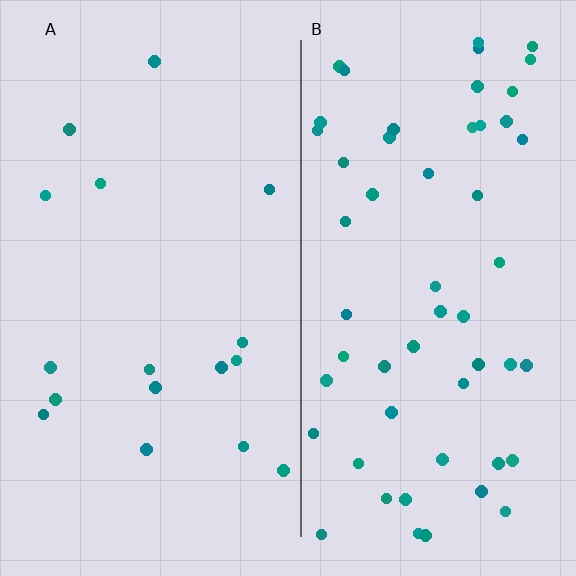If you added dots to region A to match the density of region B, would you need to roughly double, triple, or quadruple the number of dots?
Approximately triple.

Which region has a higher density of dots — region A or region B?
B (the right).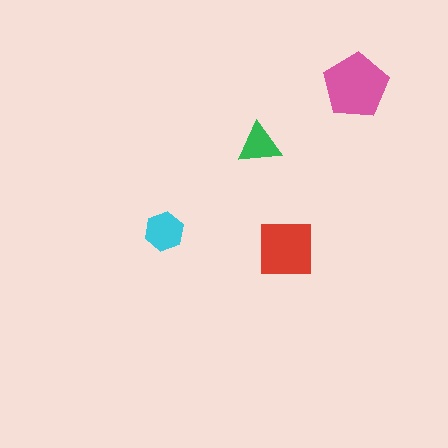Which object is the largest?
The pink pentagon.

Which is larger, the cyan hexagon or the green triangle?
The cyan hexagon.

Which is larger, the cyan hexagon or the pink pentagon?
The pink pentagon.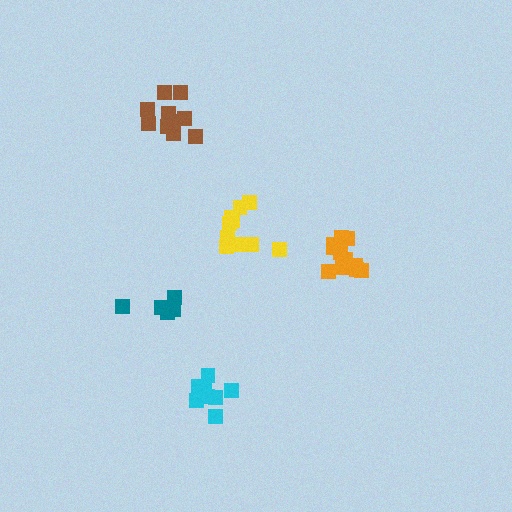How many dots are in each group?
Group 1: 6 dots, Group 2: 12 dots, Group 3: 10 dots, Group 4: 10 dots, Group 5: 9 dots (47 total).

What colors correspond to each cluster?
The clusters are colored: teal, orange, yellow, brown, cyan.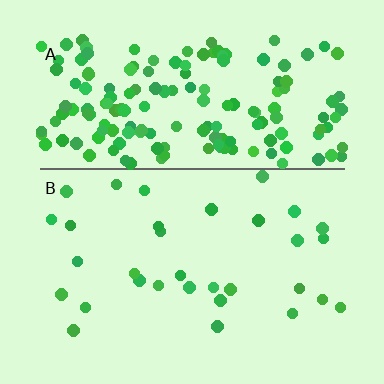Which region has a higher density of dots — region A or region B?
A (the top).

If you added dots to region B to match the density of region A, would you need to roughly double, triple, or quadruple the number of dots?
Approximately quadruple.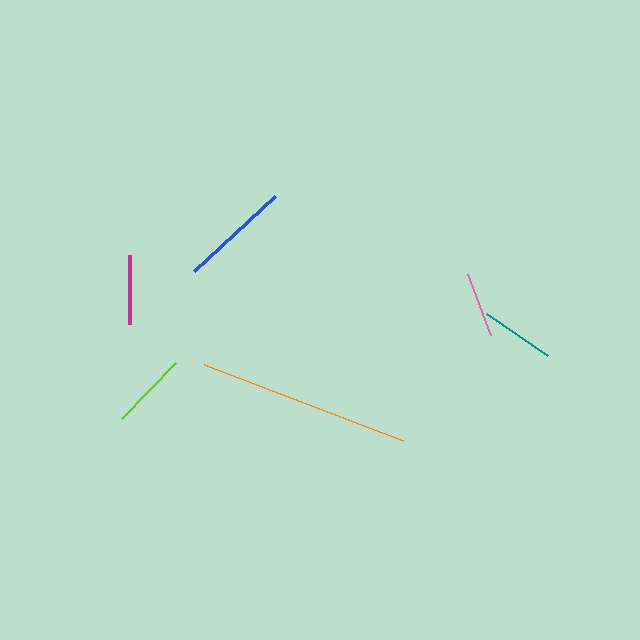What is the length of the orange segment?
The orange segment is approximately 212 pixels long.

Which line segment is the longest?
The orange line is the longest at approximately 212 pixels.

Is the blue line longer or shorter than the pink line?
The blue line is longer than the pink line.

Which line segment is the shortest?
The pink line is the shortest at approximately 65 pixels.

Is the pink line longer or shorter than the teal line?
The teal line is longer than the pink line.